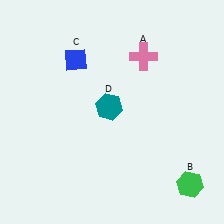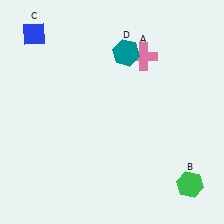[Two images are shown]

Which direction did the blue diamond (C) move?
The blue diamond (C) moved left.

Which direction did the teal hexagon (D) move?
The teal hexagon (D) moved up.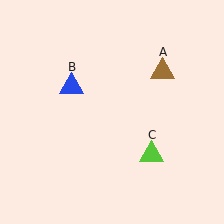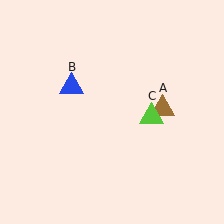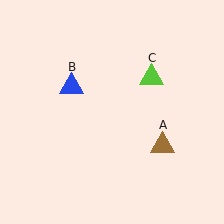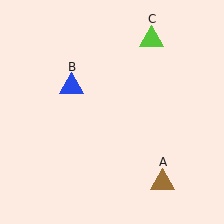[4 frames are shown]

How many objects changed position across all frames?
2 objects changed position: brown triangle (object A), lime triangle (object C).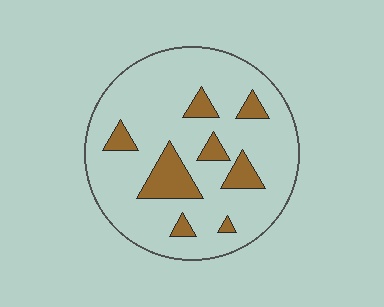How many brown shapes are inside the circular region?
8.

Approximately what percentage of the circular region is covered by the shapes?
Approximately 15%.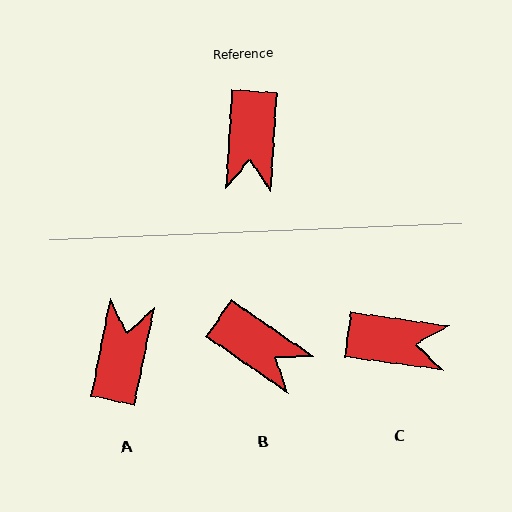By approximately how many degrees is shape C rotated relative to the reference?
Approximately 86 degrees counter-clockwise.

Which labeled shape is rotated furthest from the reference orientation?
A, about 172 degrees away.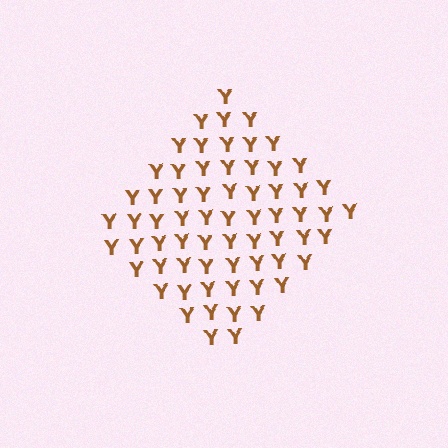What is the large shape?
The large shape is a diamond.